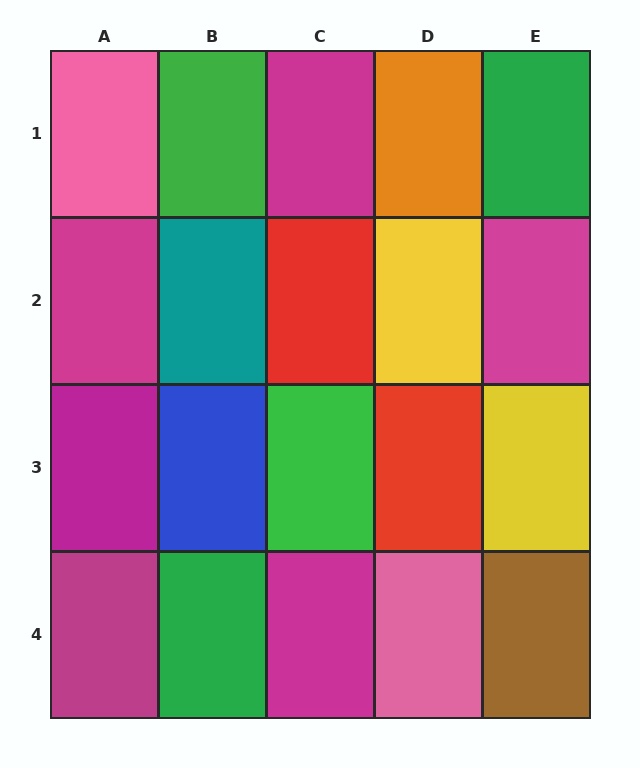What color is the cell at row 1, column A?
Pink.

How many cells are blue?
1 cell is blue.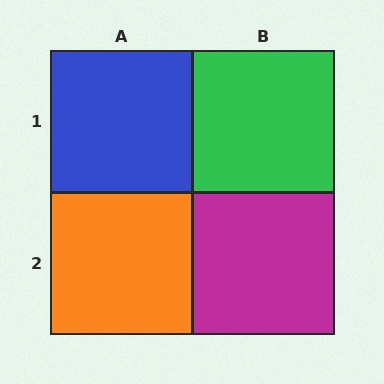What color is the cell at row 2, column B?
Magenta.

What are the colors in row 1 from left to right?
Blue, green.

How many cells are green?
1 cell is green.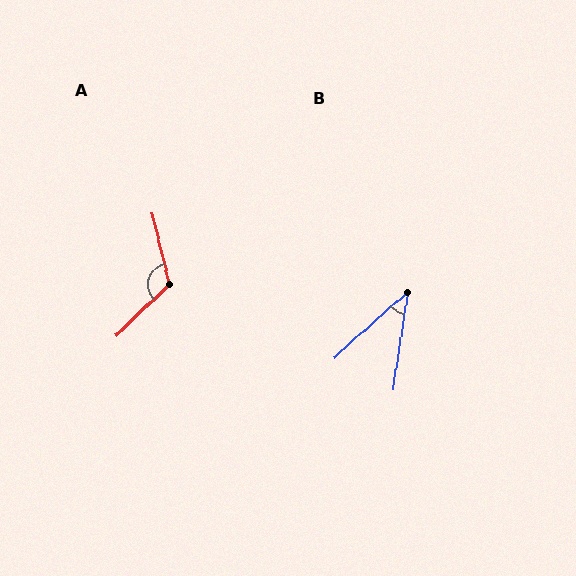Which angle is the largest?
A, at approximately 121 degrees.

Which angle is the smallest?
B, at approximately 40 degrees.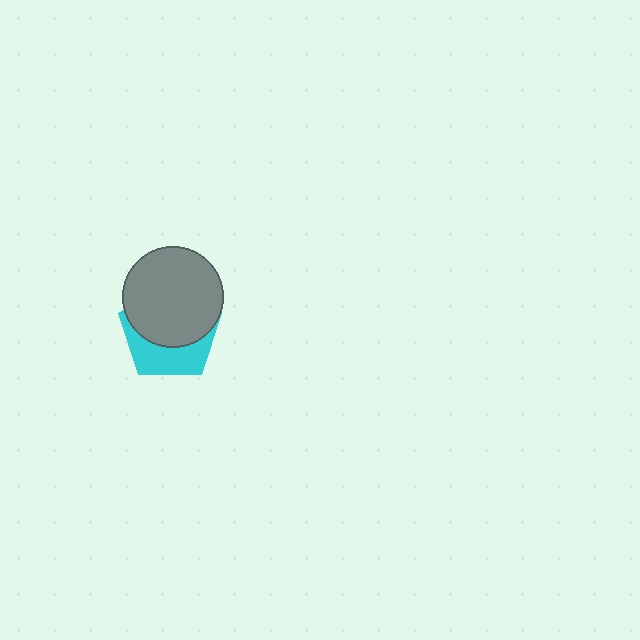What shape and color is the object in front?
The object in front is a gray circle.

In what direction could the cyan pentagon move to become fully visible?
The cyan pentagon could move down. That would shift it out from behind the gray circle entirely.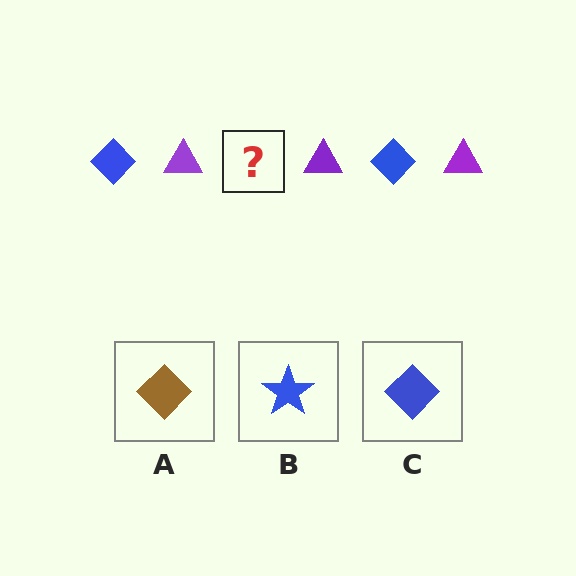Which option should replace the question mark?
Option C.